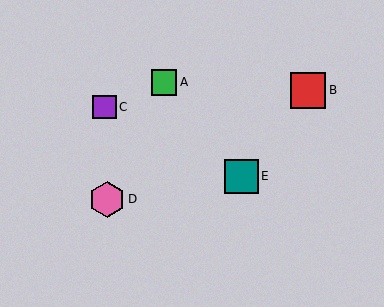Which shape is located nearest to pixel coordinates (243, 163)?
The teal square (labeled E) at (242, 176) is nearest to that location.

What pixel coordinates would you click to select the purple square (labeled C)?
Click at (104, 107) to select the purple square C.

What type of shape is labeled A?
Shape A is a green square.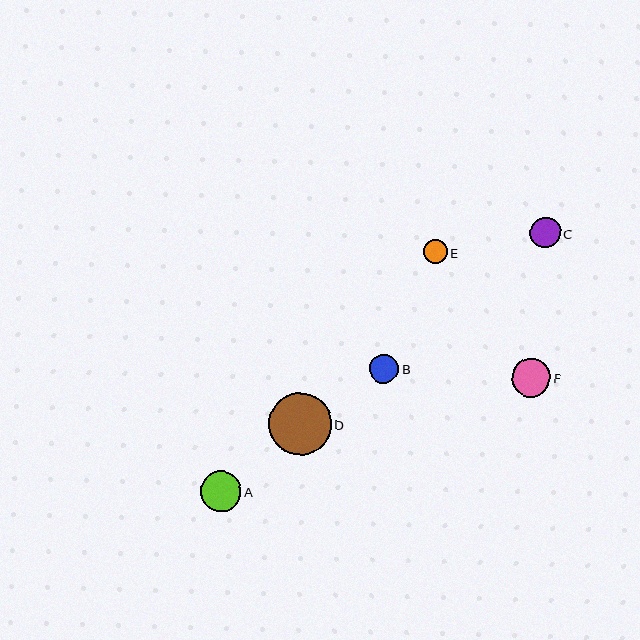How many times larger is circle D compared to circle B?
Circle D is approximately 2.1 times the size of circle B.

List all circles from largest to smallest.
From largest to smallest: D, A, F, C, B, E.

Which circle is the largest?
Circle D is the largest with a size of approximately 62 pixels.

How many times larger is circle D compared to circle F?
Circle D is approximately 1.6 times the size of circle F.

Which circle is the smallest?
Circle E is the smallest with a size of approximately 24 pixels.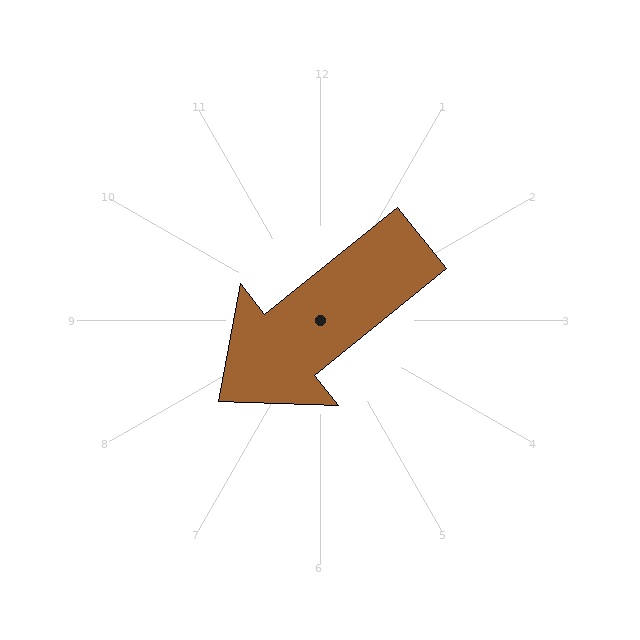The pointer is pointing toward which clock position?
Roughly 8 o'clock.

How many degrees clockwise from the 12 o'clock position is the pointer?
Approximately 231 degrees.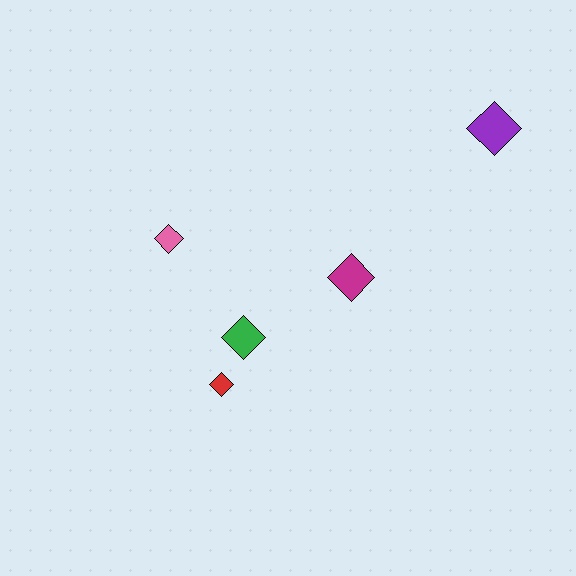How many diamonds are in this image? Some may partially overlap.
There are 5 diamonds.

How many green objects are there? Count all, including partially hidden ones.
There is 1 green object.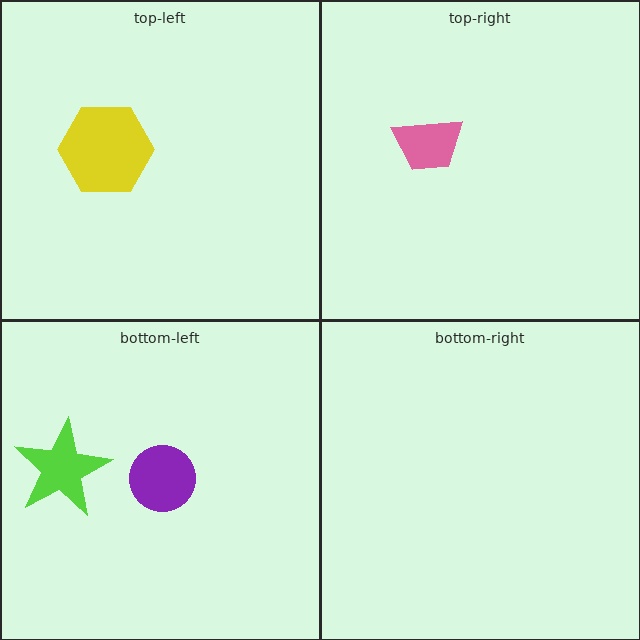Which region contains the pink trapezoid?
The top-right region.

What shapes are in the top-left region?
The yellow hexagon.